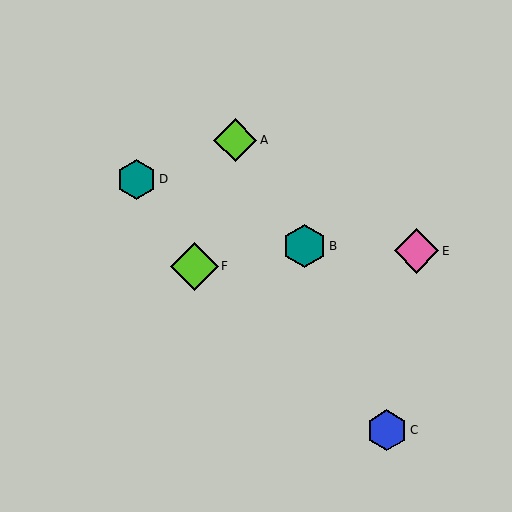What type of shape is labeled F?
Shape F is a lime diamond.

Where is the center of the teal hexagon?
The center of the teal hexagon is at (136, 179).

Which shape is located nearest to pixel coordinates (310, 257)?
The teal hexagon (labeled B) at (304, 246) is nearest to that location.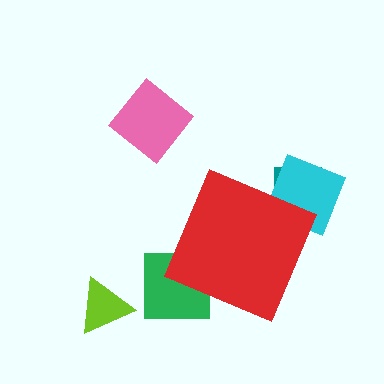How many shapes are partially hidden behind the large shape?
3 shapes are partially hidden.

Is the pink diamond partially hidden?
No, the pink diamond is fully visible.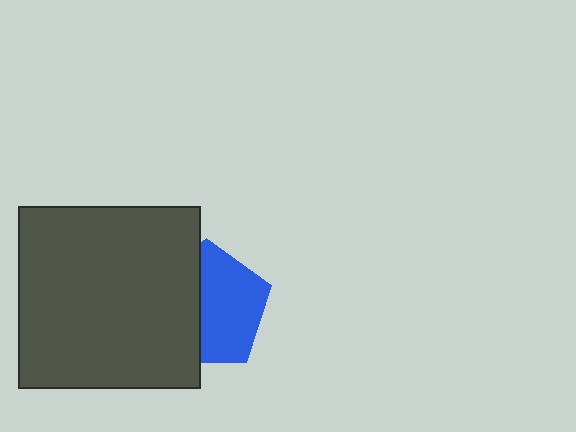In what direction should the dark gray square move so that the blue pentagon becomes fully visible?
The dark gray square should move left. That is the shortest direction to clear the overlap and leave the blue pentagon fully visible.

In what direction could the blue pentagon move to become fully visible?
The blue pentagon could move right. That would shift it out from behind the dark gray square entirely.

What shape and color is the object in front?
The object in front is a dark gray square.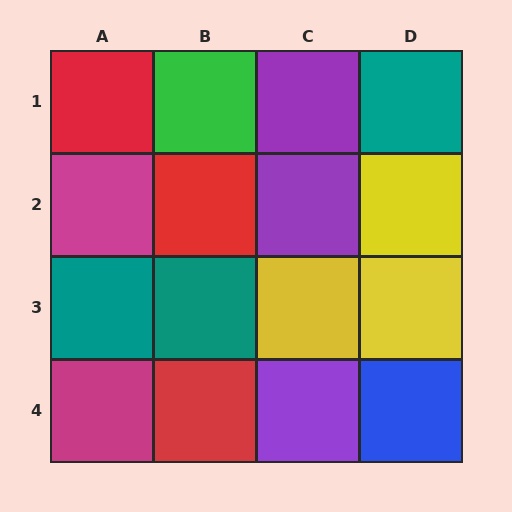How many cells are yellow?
3 cells are yellow.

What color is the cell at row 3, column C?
Yellow.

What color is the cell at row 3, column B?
Teal.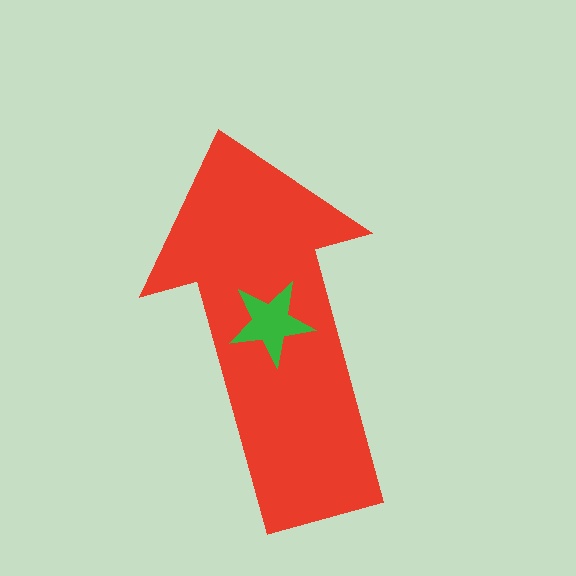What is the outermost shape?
The red arrow.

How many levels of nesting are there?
2.